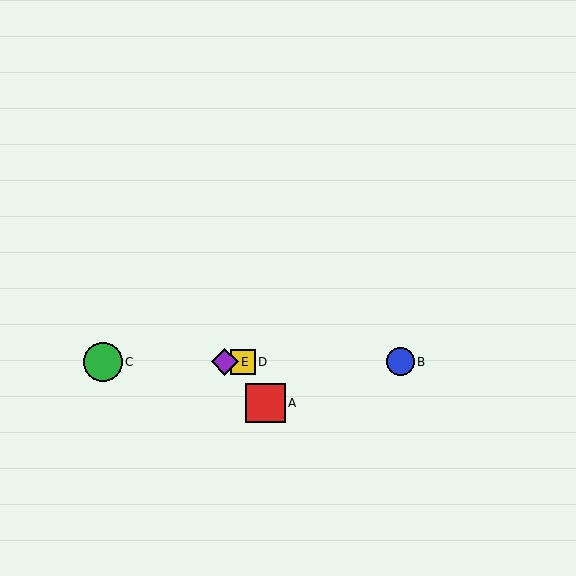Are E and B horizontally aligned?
Yes, both are at y≈362.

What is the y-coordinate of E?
Object E is at y≈362.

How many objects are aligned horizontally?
4 objects (B, C, D, E) are aligned horizontally.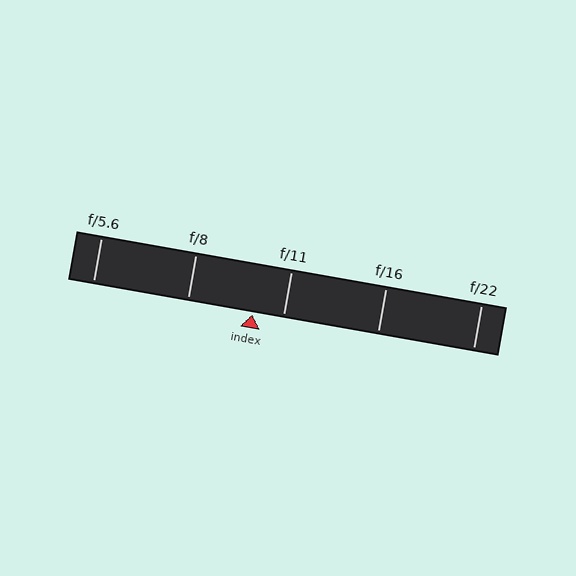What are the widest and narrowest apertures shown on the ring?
The widest aperture shown is f/5.6 and the narrowest is f/22.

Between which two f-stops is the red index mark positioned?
The index mark is between f/8 and f/11.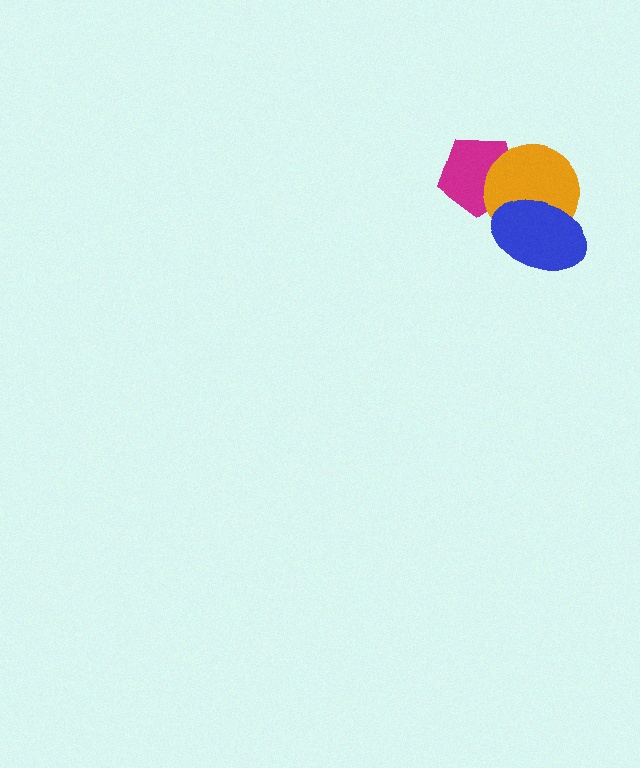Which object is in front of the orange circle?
The blue ellipse is in front of the orange circle.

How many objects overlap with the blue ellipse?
1 object overlaps with the blue ellipse.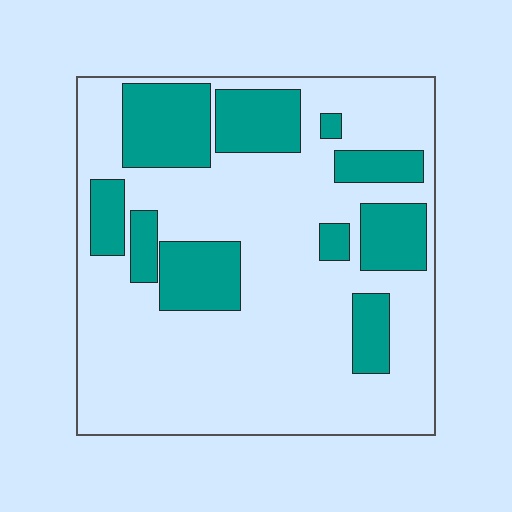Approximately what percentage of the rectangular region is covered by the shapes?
Approximately 30%.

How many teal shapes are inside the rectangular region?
10.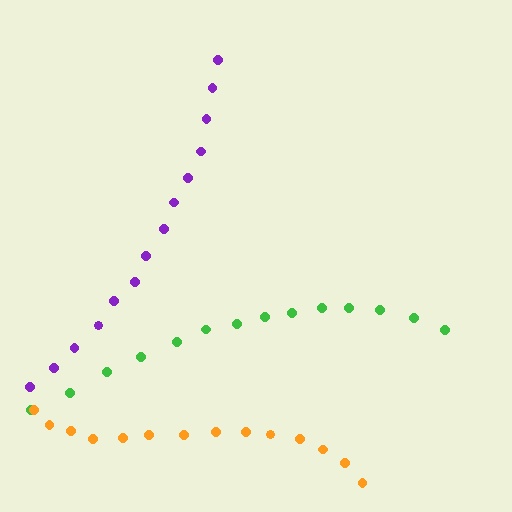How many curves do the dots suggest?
There are 3 distinct paths.